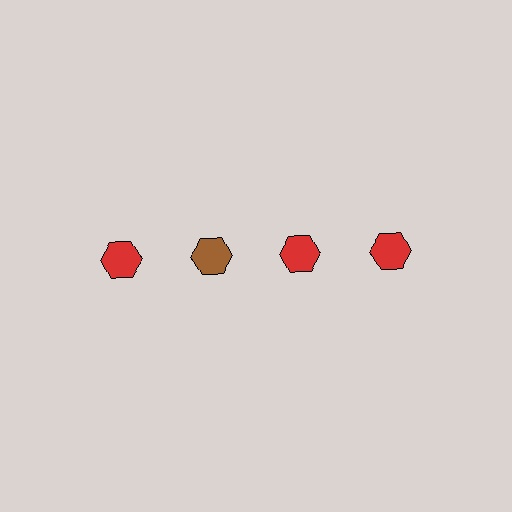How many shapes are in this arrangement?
There are 4 shapes arranged in a grid pattern.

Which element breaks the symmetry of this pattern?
The brown hexagon in the top row, second from left column breaks the symmetry. All other shapes are red hexagons.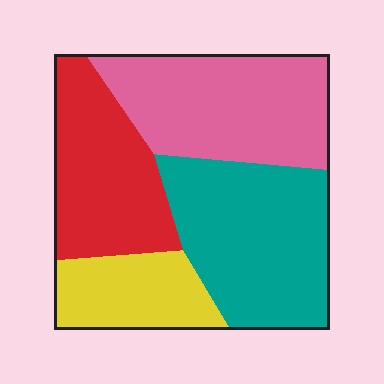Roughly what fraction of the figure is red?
Red covers 24% of the figure.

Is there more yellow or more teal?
Teal.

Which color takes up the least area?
Yellow, at roughly 15%.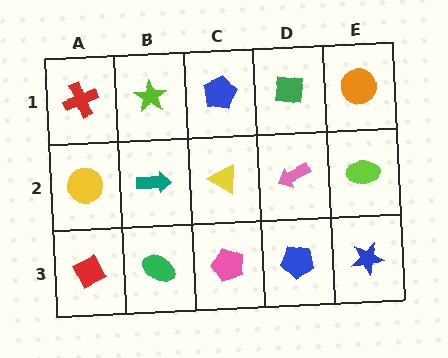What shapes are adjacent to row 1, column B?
A teal arrow (row 2, column B), a red cross (row 1, column A), a blue pentagon (row 1, column C).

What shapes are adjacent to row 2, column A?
A red cross (row 1, column A), a red diamond (row 3, column A), a teal arrow (row 2, column B).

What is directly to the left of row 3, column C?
A green ellipse.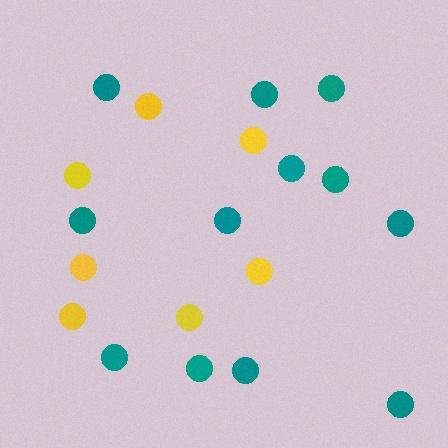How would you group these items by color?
There are 2 groups: one group of teal circles (12) and one group of yellow circles (7).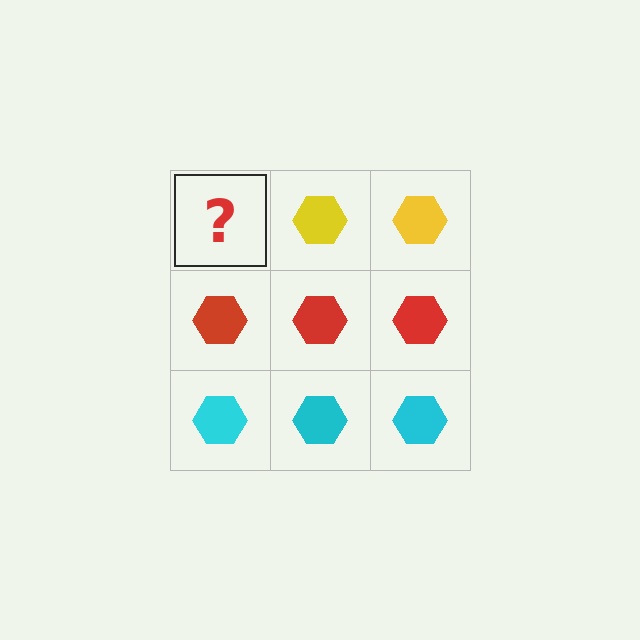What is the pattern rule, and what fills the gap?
The rule is that each row has a consistent color. The gap should be filled with a yellow hexagon.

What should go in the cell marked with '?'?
The missing cell should contain a yellow hexagon.